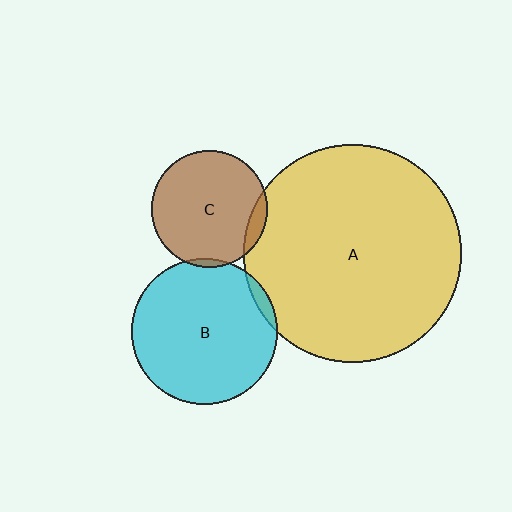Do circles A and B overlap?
Yes.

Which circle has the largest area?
Circle A (yellow).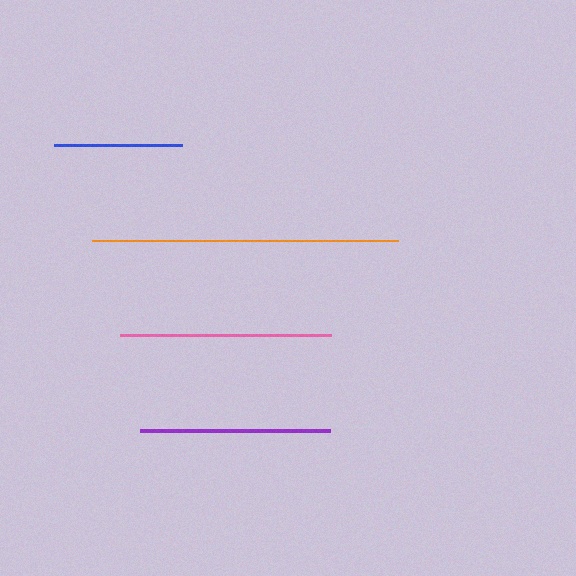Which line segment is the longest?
The orange line is the longest at approximately 306 pixels.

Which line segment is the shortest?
The blue line is the shortest at approximately 128 pixels.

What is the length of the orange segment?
The orange segment is approximately 306 pixels long.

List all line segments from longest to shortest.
From longest to shortest: orange, pink, purple, blue.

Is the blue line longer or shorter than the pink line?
The pink line is longer than the blue line.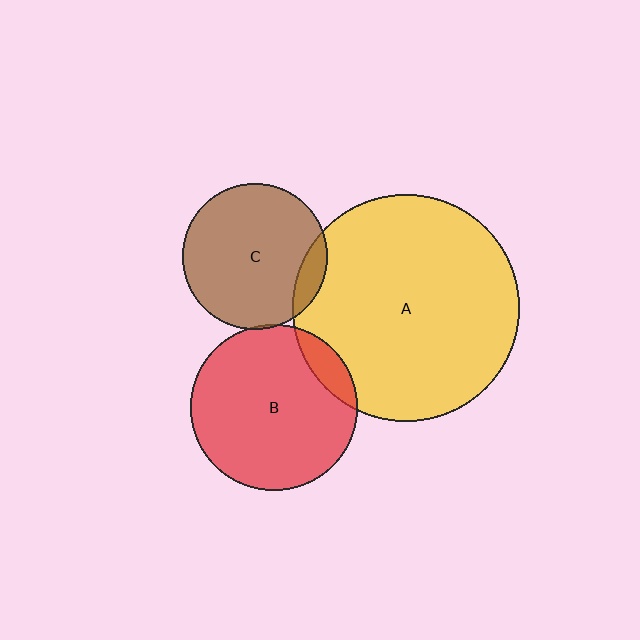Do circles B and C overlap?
Yes.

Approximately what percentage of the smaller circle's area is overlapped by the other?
Approximately 5%.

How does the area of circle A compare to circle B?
Approximately 1.9 times.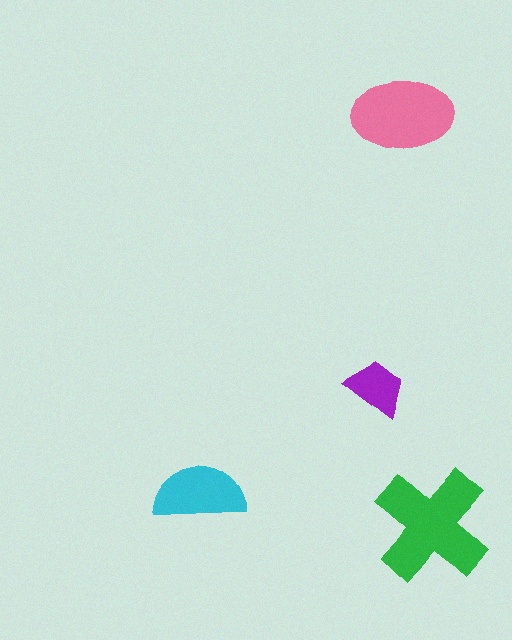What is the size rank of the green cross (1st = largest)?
1st.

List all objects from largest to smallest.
The green cross, the pink ellipse, the cyan semicircle, the purple trapezoid.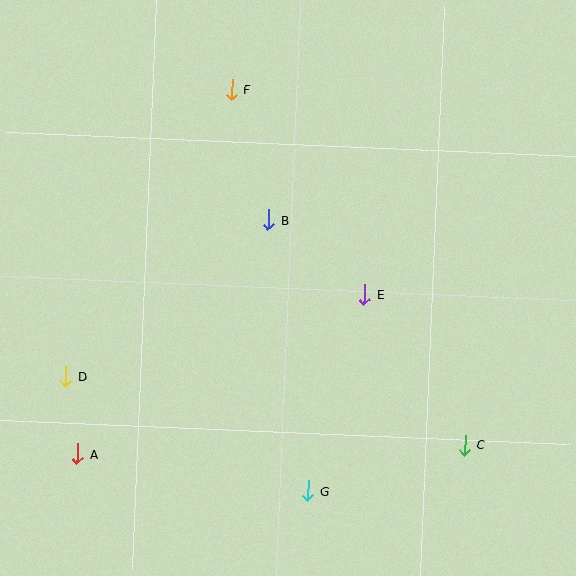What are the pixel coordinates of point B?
Point B is at (268, 220).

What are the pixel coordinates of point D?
Point D is at (66, 376).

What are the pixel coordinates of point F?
Point F is at (231, 90).